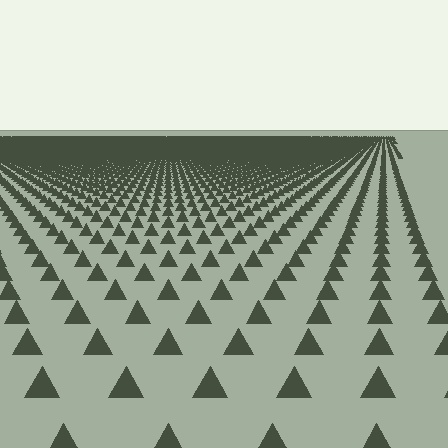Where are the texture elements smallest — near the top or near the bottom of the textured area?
Near the top.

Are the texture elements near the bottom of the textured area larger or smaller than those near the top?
Larger. Near the bottom, elements are closer to the viewer and appear at a bigger on-screen size.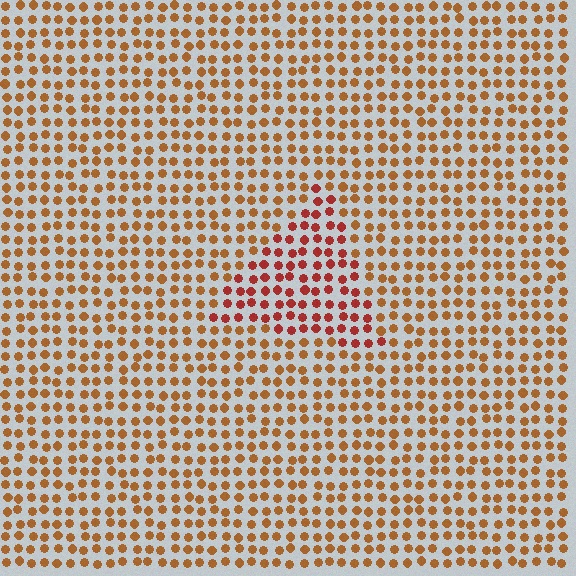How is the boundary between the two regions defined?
The boundary is defined purely by a slight shift in hue (about 28 degrees). Spacing, size, and orientation are identical on both sides.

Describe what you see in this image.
The image is filled with small brown elements in a uniform arrangement. A triangle-shaped region is visible where the elements are tinted to a slightly different hue, forming a subtle color boundary.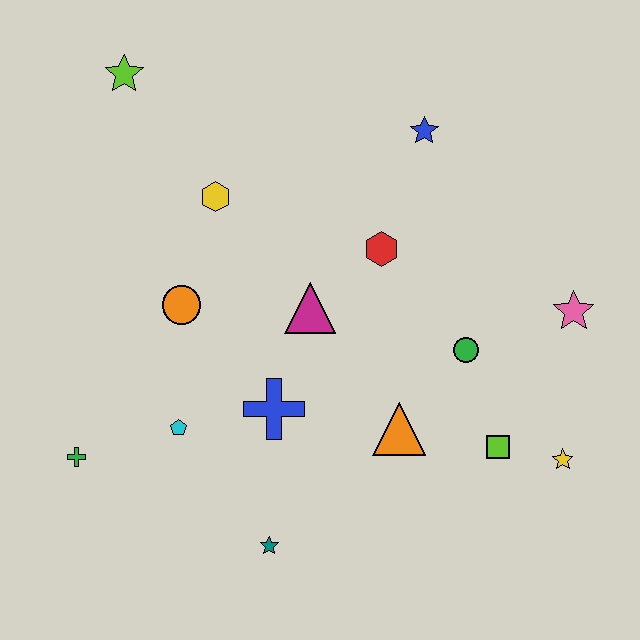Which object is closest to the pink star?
The green circle is closest to the pink star.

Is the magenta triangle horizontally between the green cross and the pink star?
Yes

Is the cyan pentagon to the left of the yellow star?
Yes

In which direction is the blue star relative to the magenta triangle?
The blue star is above the magenta triangle.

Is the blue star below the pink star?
No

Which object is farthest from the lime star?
The yellow star is farthest from the lime star.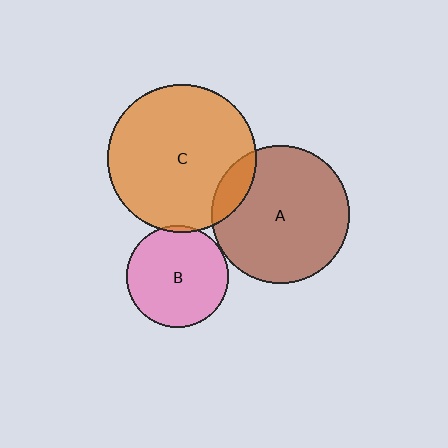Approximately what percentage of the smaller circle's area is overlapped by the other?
Approximately 5%.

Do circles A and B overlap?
Yes.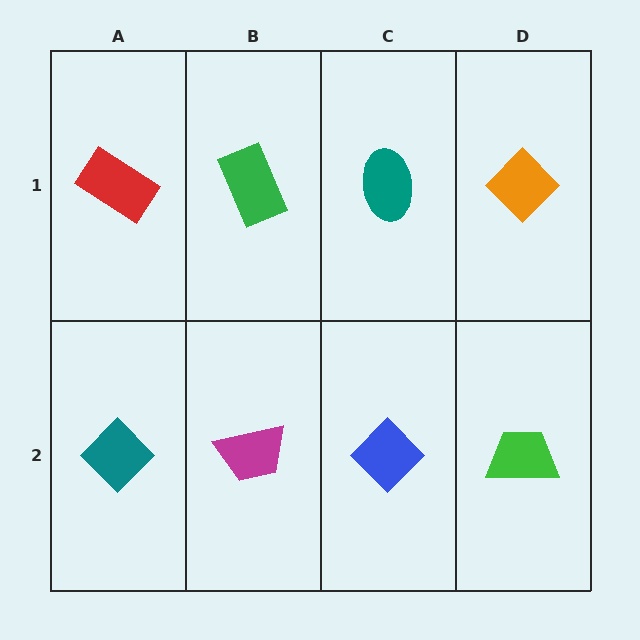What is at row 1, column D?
An orange diamond.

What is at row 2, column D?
A green trapezoid.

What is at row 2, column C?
A blue diamond.